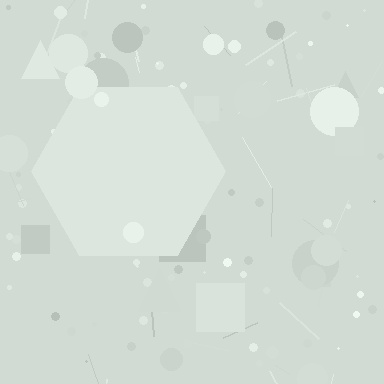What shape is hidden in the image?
A hexagon is hidden in the image.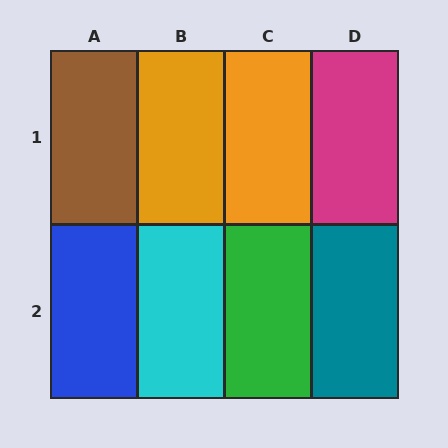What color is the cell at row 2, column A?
Blue.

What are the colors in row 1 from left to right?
Brown, orange, orange, magenta.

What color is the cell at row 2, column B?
Cyan.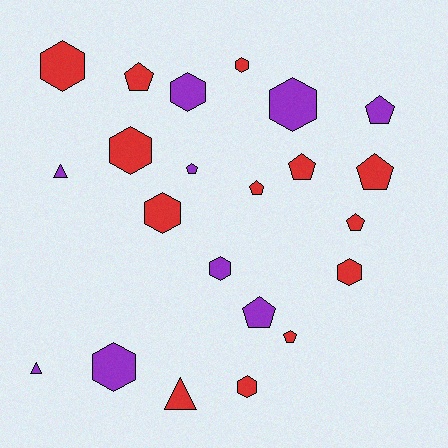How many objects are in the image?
There are 22 objects.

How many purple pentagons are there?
There are 3 purple pentagons.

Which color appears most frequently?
Red, with 13 objects.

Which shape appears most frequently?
Hexagon, with 10 objects.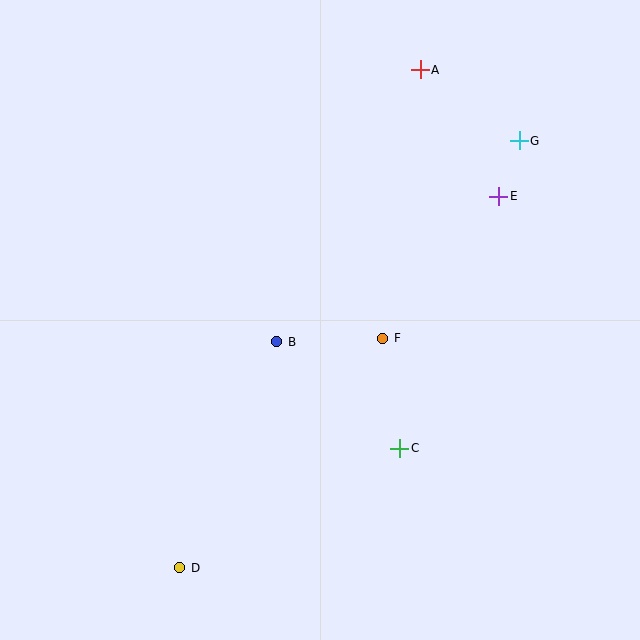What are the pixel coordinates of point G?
Point G is at (519, 141).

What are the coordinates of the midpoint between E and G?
The midpoint between E and G is at (509, 168).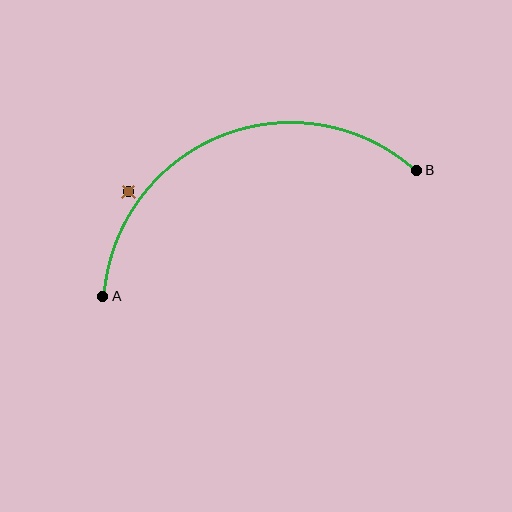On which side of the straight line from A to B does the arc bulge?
The arc bulges above the straight line connecting A and B.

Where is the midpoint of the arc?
The arc midpoint is the point on the curve farthest from the straight line joining A and B. It sits above that line.